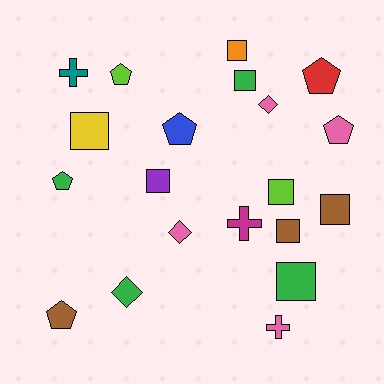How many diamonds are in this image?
There are 3 diamonds.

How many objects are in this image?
There are 20 objects.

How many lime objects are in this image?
There are 2 lime objects.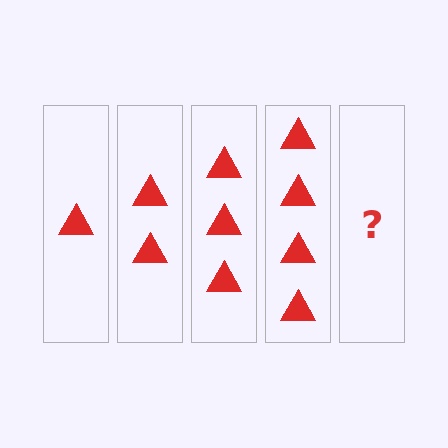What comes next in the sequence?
The next element should be 5 triangles.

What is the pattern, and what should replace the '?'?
The pattern is that each step adds one more triangle. The '?' should be 5 triangles.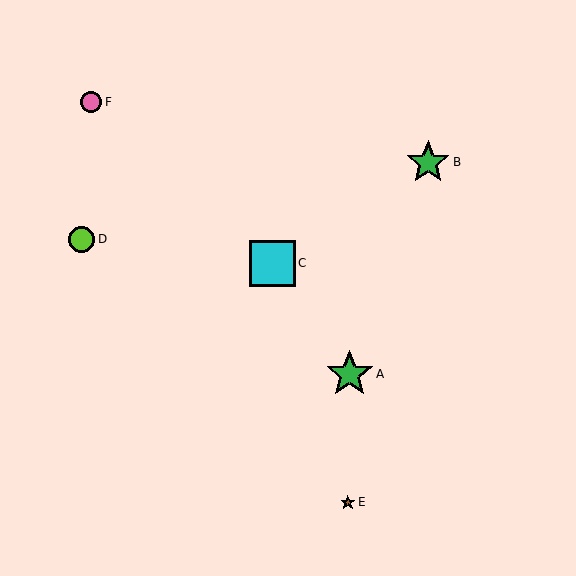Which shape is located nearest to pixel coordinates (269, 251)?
The cyan square (labeled C) at (273, 263) is nearest to that location.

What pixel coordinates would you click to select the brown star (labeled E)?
Click at (348, 502) to select the brown star E.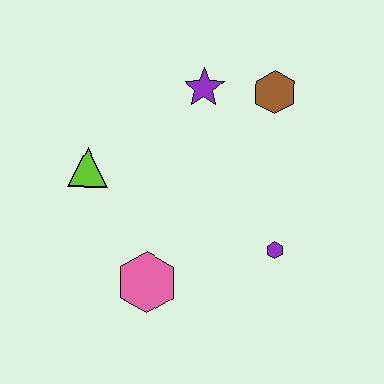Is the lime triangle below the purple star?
Yes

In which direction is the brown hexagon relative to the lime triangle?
The brown hexagon is to the right of the lime triangle.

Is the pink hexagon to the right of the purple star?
No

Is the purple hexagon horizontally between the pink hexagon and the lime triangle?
No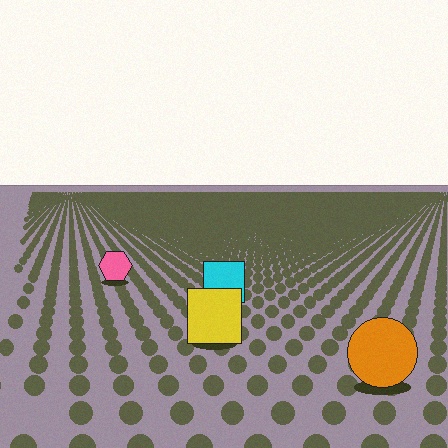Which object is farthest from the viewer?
The pink hexagon is farthest from the viewer. It appears smaller and the ground texture around it is denser.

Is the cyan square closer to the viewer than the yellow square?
No. The yellow square is closer — you can tell from the texture gradient: the ground texture is coarser near it.